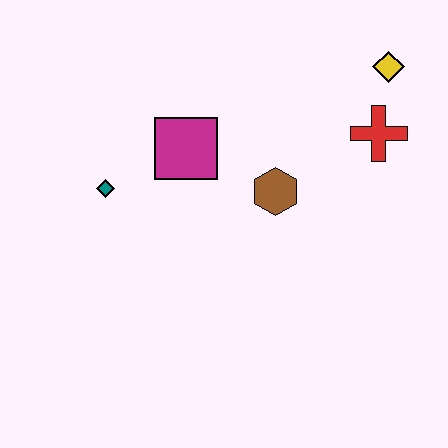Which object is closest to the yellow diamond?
The red cross is closest to the yellow diamond.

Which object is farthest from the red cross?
The teal diamond is farthest from the red cross.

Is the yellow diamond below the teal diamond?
No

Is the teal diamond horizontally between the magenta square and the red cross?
No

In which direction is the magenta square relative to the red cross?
The magenta square is to the left of the red cross.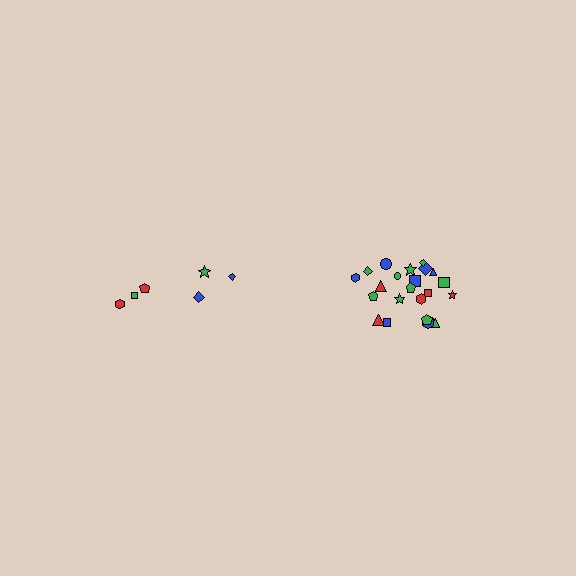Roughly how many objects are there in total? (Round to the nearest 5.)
Roughly 30 objects in total.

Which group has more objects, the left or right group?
The right group.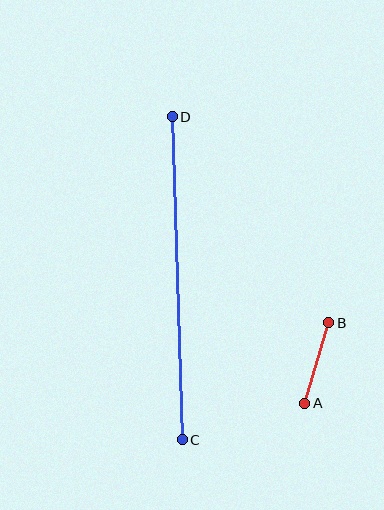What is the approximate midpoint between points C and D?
The midpoint is at approximately (177, 278) pixels.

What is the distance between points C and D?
The distance is approximately 323 pixels.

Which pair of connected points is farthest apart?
Points C and D are farthest apart.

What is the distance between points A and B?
The distance is approximately 84 pixels.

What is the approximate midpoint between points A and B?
The midpoint is at approximately (317, 363) pixels.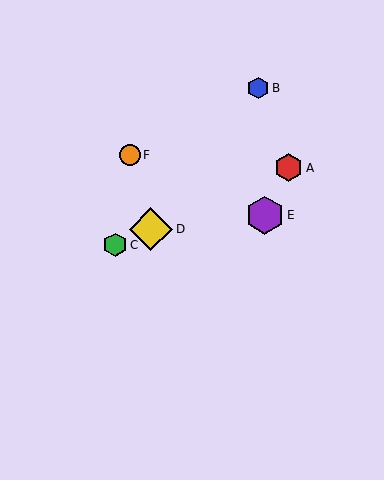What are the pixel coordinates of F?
Object F is at (130, 155).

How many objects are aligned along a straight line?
3 objects (A, C, D) are aligned along a straight line.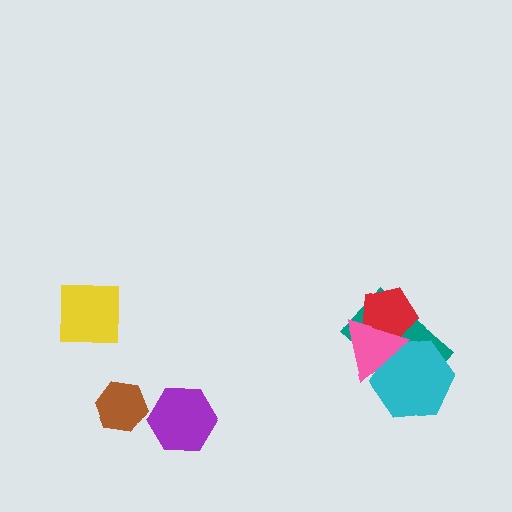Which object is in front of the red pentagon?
The pink triangle is in front of the red pentagon.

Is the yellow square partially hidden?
No, no other shape covers it.